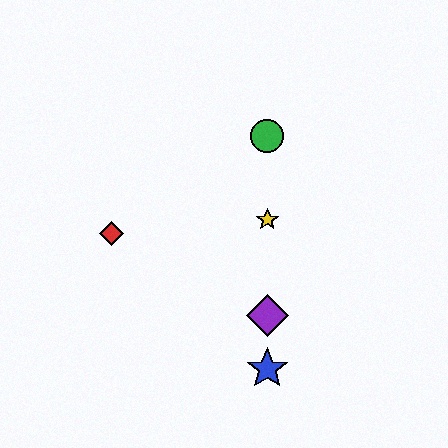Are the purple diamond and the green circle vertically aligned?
Yes, both are at x≈267.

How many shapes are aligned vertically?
4 shapes (the blue star, the green circle, the yellow star, the purple diamond) are aligned vertically.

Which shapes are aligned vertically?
The blue star, the green circle, the yellow star, the purple diamond are aligned vertically.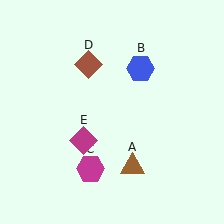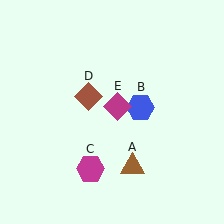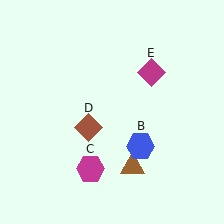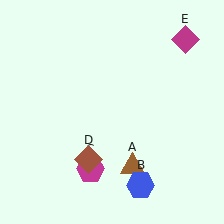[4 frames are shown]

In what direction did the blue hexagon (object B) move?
The blue hexagon (object B) moved down.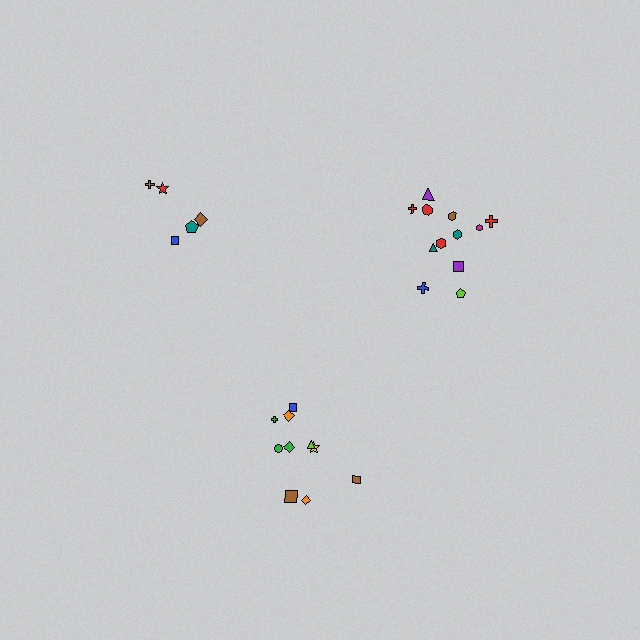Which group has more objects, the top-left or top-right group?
The top-right group.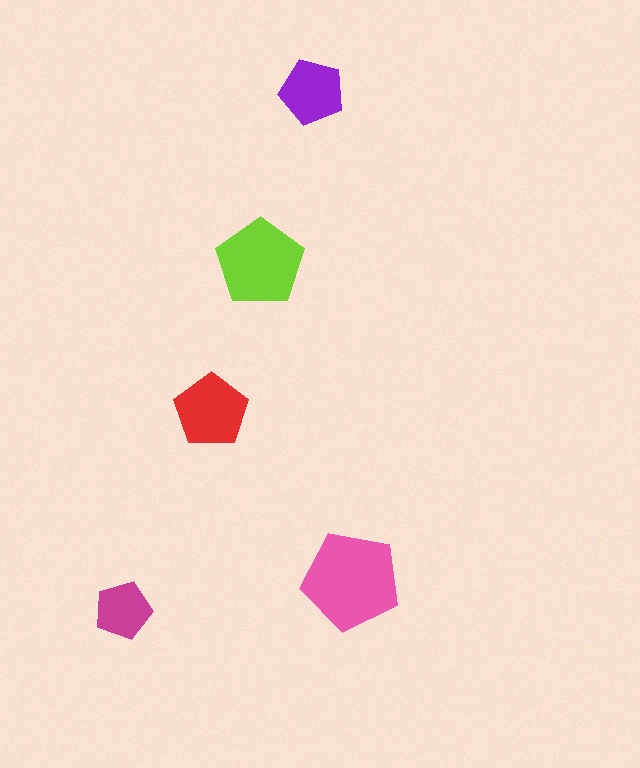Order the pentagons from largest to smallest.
the pink one, the lime one, the red one, the purple one, the magenta one.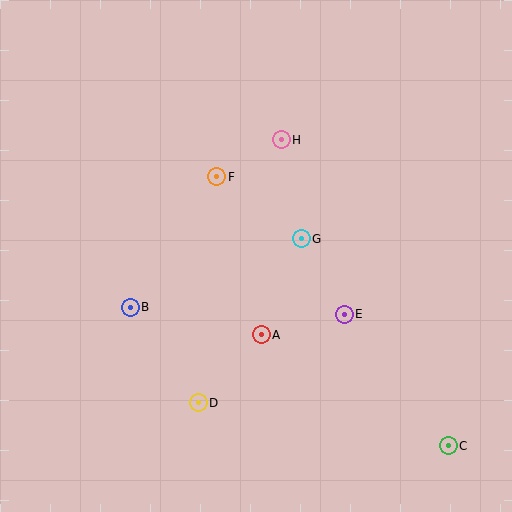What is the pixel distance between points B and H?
The distance between B and H is 226 pixels.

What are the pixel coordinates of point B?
Point B is at (130, 307).